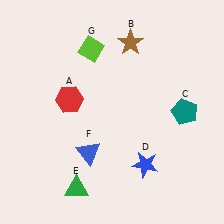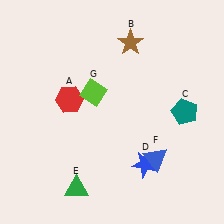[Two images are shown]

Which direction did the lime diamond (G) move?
The lime diamond (G) moved down.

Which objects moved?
The objects that moved are: the blue triangle (F), the lime diamond (G).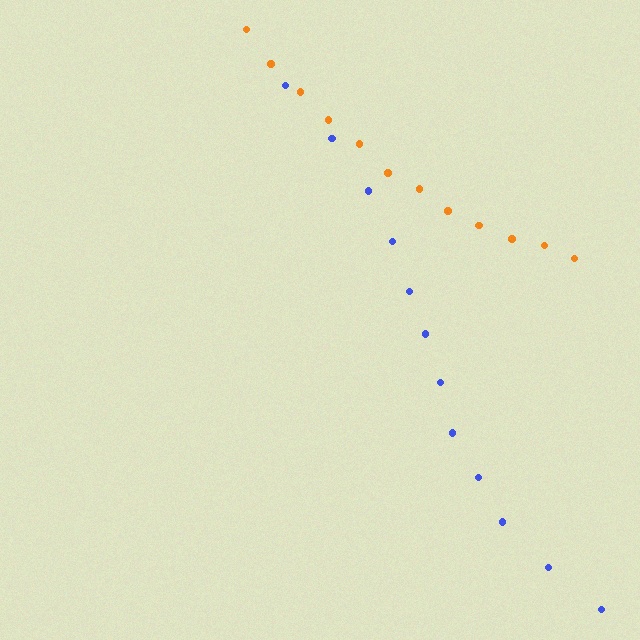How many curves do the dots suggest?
There are 2 distinct paths.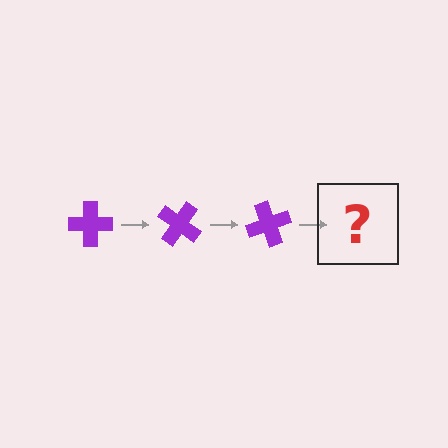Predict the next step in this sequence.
The next step is a purple cross rotated 105 degrees.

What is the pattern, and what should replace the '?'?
The pattern is that the cross rotates 35 degrees each step. The '?' should be a purple cross rotated 105 degrees.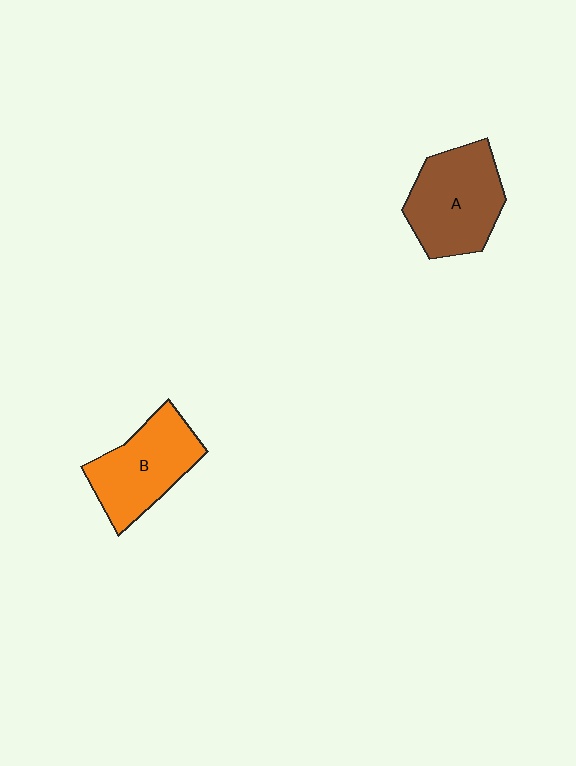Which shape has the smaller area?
Shape B (orange).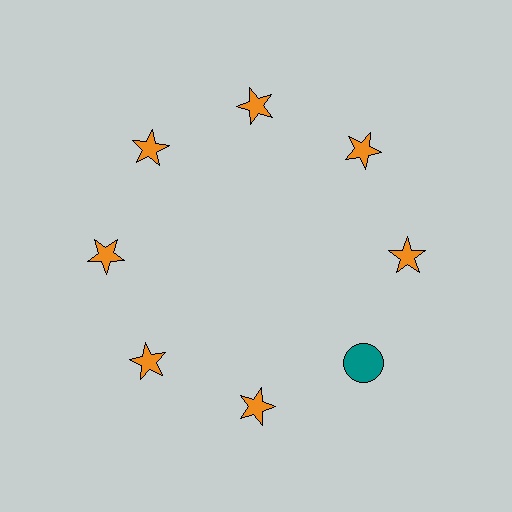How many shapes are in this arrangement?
There are 8 shapes arranged in a ring pattern.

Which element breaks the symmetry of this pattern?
The teal circle at roughly the 4 o'clock position breaks the symmetry. All other shapes are orange stars.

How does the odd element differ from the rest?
It differs in both color (teal instead of orange) and shape (circle instead of star).